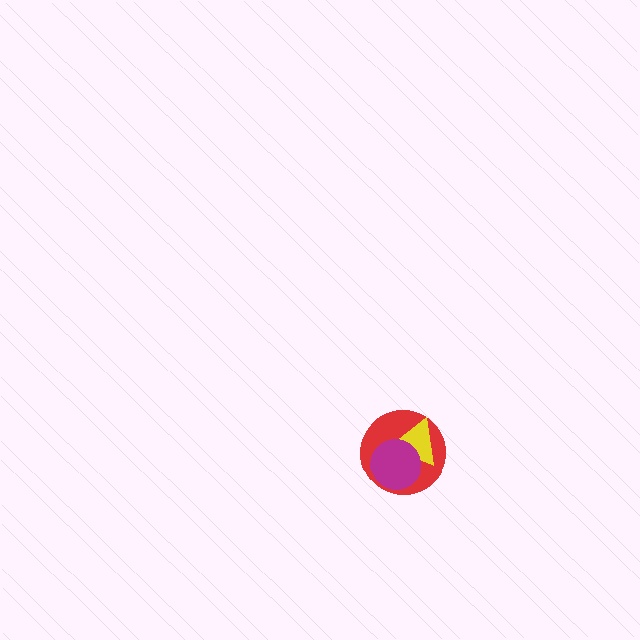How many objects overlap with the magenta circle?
2 objects overlap with the magenta circle.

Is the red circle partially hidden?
Yes, it is partially covered by another shape.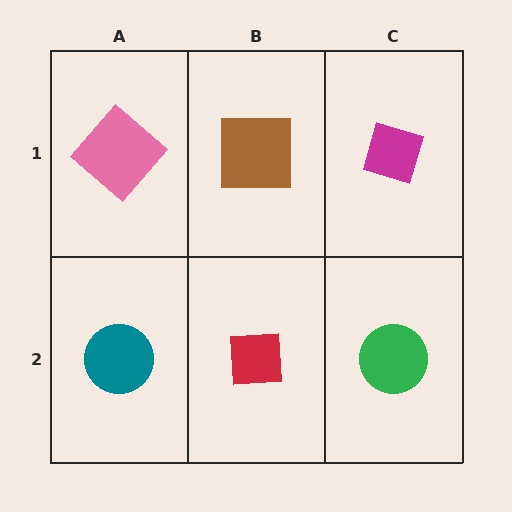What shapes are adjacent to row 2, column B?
A brown square (row 1, column B), a teal circle (row 2, column A), a green circle (row 2, column C).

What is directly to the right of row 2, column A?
A red square.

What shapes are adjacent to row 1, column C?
A green circle (row 2, column C), a brown square (row 1, column B).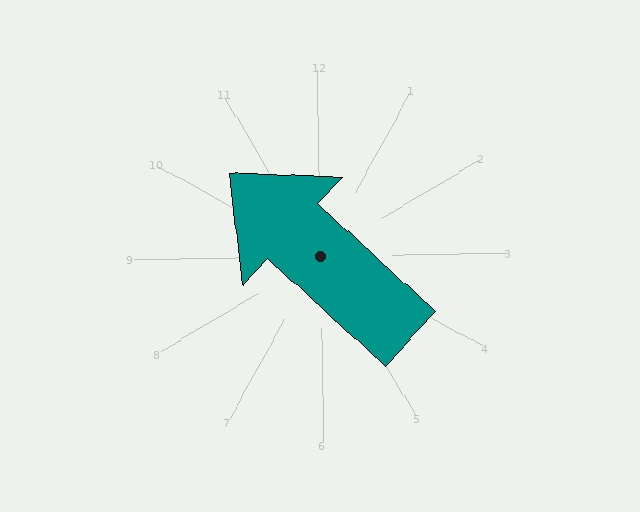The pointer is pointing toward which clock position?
Roughly 10 o'clock.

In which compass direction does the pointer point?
Northwest.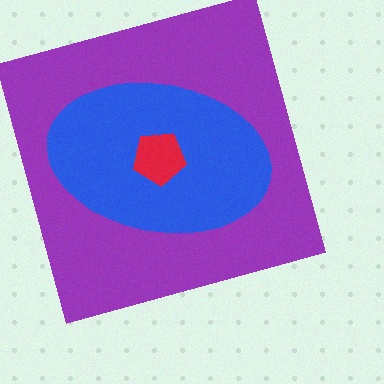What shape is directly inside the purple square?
The blue ellipse.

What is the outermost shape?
The purple square.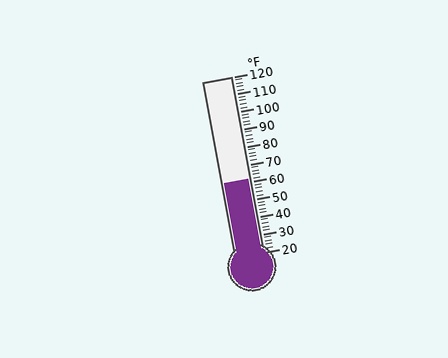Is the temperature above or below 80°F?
The temperature is below 80°F.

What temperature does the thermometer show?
The thermometer shows approximately 62°F.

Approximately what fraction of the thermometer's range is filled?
The thermometer is filled to approximately 40% of its range.